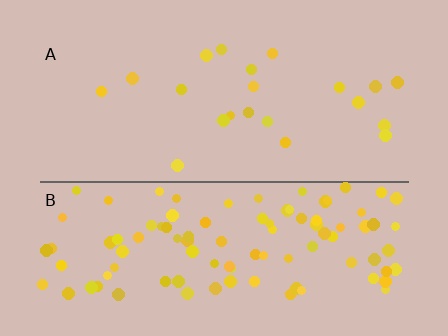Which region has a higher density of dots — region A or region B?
B (the bottom).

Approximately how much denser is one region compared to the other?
Approximately 4.5× — region B over region A.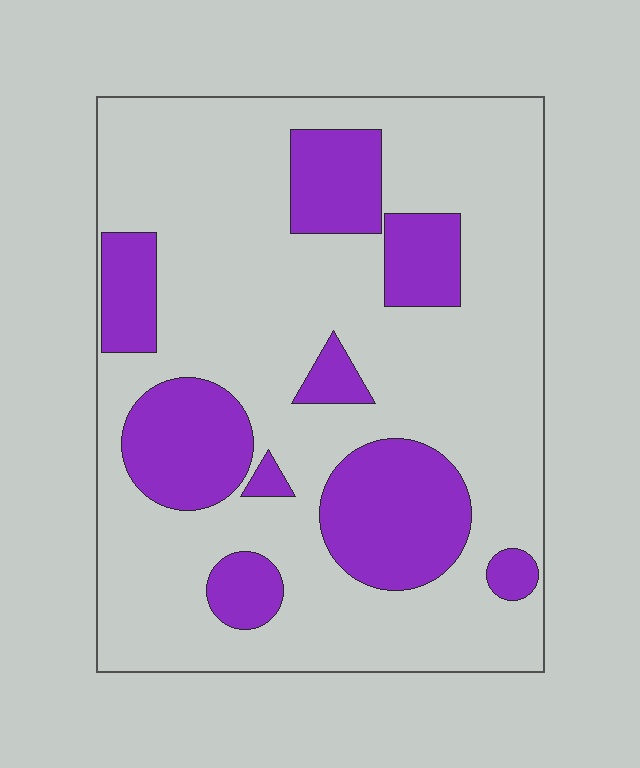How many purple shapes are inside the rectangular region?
9.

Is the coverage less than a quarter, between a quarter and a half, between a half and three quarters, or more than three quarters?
Between a quarter and a half.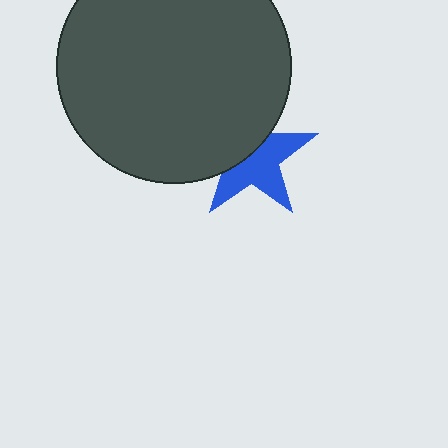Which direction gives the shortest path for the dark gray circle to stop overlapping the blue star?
Moving toward the upper-left gives the shortest separation.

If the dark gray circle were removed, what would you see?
You would see the complete blue star.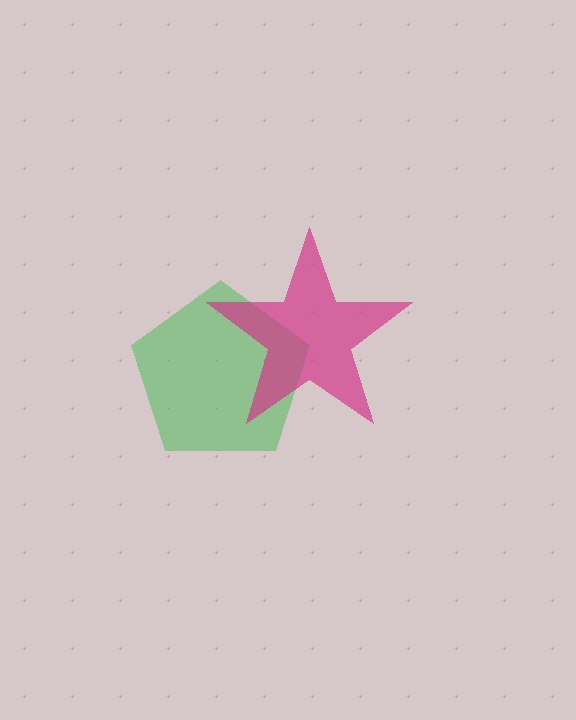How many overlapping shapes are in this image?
There are 2 overlapping shapes in the image.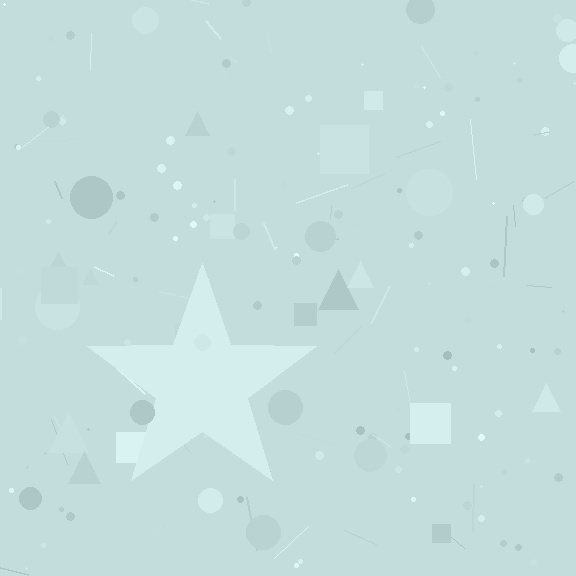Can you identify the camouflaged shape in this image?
The camouflaged shape is a star.